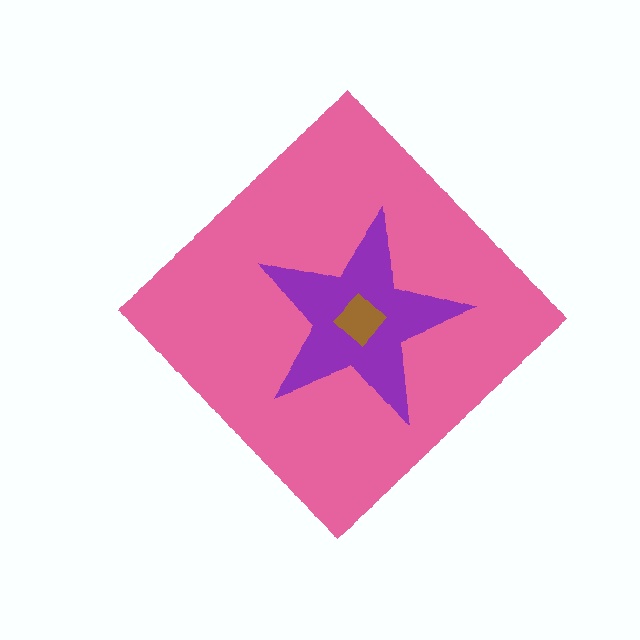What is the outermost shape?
The pink diamond.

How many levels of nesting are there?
3.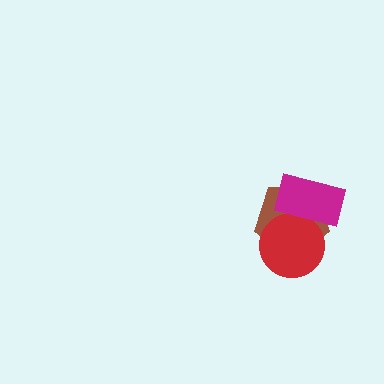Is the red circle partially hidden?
Yes, it is partially covered by another shape.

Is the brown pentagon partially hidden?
Yes, it is partially covered by another shape.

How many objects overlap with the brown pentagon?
2 objects overlap with the brown pentagon.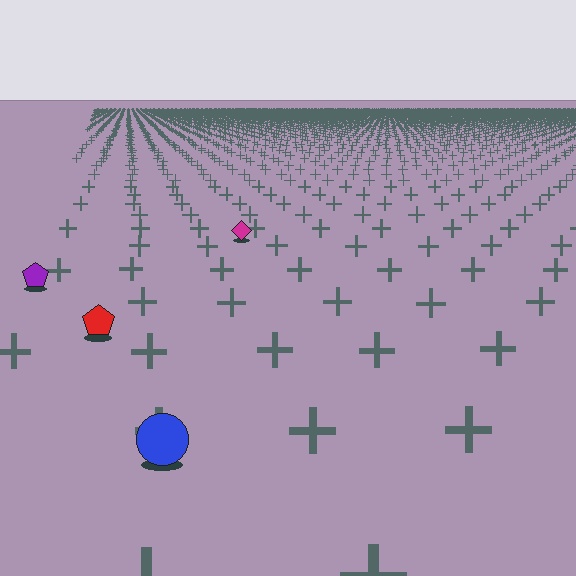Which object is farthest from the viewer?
The magenta diamond is farthest from the viewer. It appears smaller and the ground texture around it is denser.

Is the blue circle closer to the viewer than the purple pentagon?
Yes. The blue circle is closer — you can tell from the texture gradient: the ground texture is coarser near it.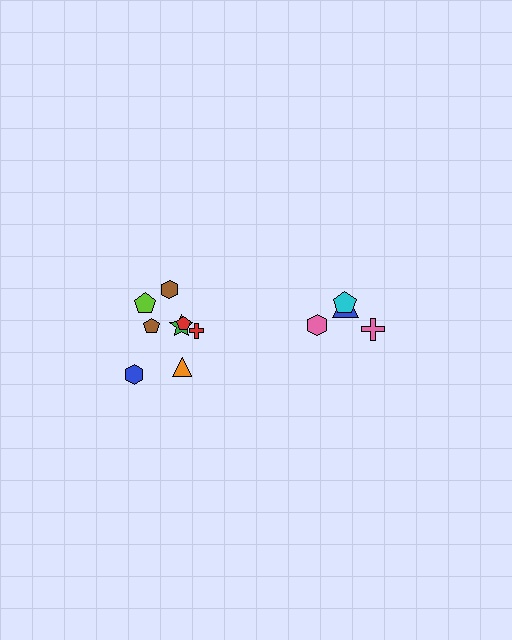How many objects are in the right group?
There are 4 objects.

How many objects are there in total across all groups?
There are 12 objects.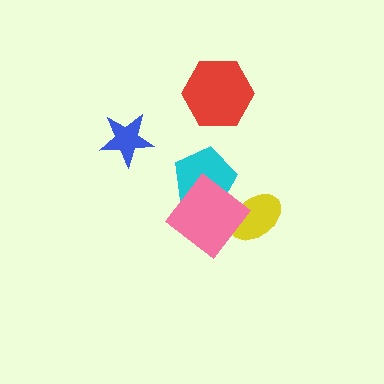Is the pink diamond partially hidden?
No, no other shape covers it.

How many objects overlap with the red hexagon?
0 objects overlap with the red hexagon.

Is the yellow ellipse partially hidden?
Yes, it is partially covered by another shape.